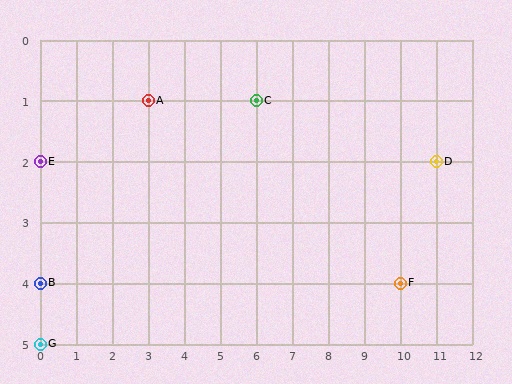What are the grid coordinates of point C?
Point C is at grid coordinates (6, 1).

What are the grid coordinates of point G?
Point G is at grid coordinates (0, 5).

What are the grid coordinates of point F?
Point F is at grid coordinates (10, 4).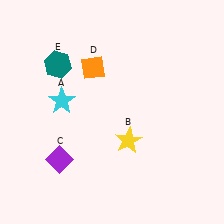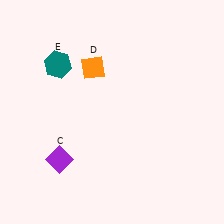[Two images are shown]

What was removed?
The yellow star (B), the cyan star (A) were removed in Image 2.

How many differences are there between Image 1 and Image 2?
There are 2 differences between the two images.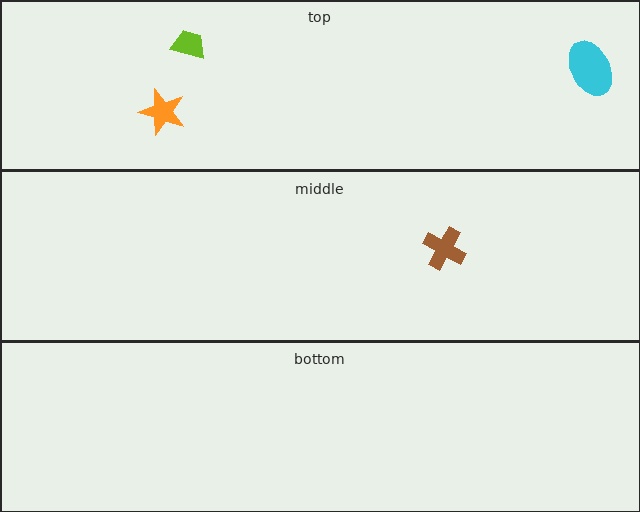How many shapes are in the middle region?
1.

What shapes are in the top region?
The cyan ellipse, the orange star, the lime trapezoid.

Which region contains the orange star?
The top region.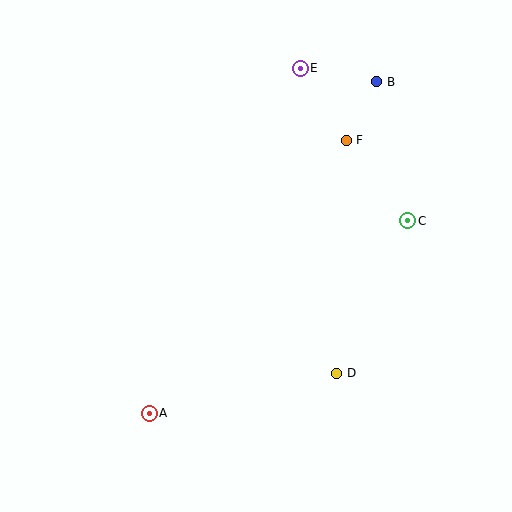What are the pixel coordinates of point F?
Point F is at (346, 140).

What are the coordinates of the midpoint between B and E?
The midpoint between B and E is at (338, 75).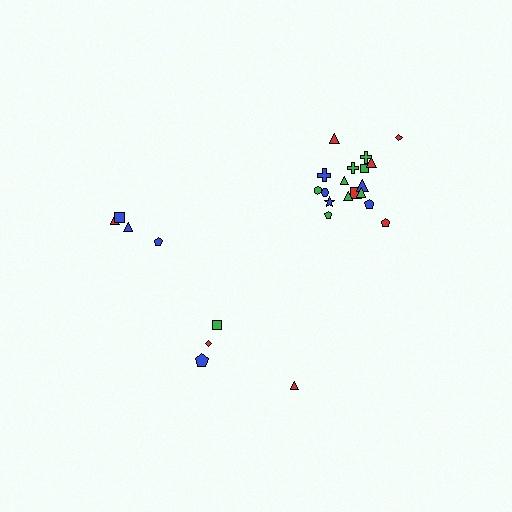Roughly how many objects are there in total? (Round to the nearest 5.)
Roughly 25 objects in total.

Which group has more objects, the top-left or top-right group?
The top-right group.